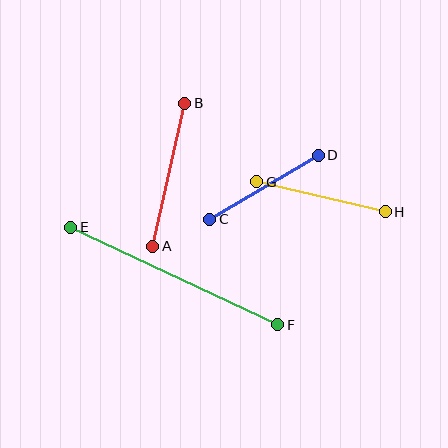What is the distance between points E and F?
The distance is approximately 228 pixels.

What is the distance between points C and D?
The distance is approximately 126 pixels.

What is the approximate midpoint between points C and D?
The midpoint is at approximately (264, 187) pixels.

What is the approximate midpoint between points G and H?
The midpoint is at approximately (321, 197) pixels.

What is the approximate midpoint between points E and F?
The midpoint is at approximately (174, 276) pixels.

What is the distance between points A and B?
The distance is approximately 147 pixels.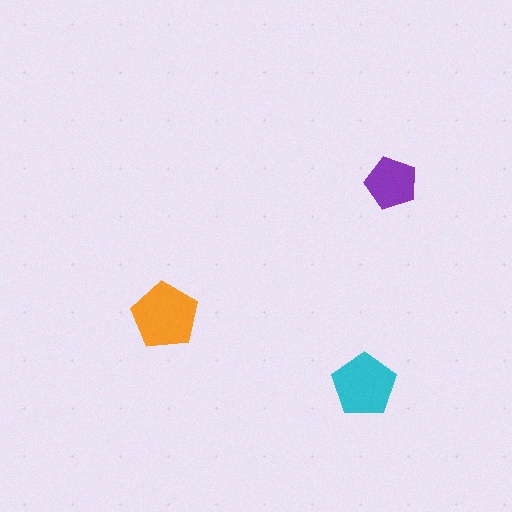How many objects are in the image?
There are 3 objects in the image.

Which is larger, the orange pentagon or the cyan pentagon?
The orange one.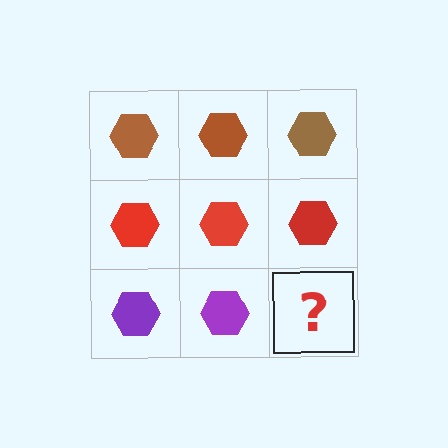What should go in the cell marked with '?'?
The missing cell should contain a purple hexagon.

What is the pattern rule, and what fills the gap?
The rule is that each row has a consistent color. The gap should be filled with a purple hexagon.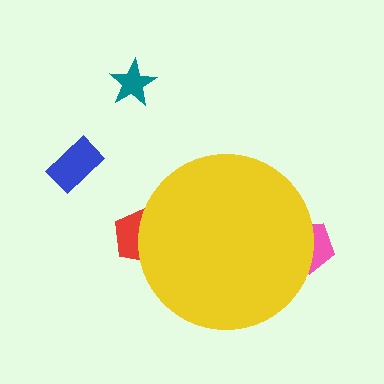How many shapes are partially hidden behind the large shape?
2 shapes are partially hidden.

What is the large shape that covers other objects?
A yellow circle.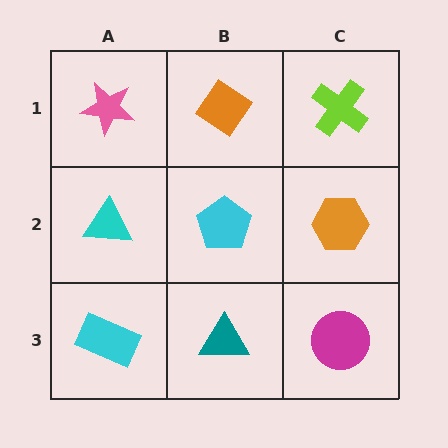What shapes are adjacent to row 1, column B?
A cyan pentagon (row 2, column B), a pink star (row 1, column A), a lime cross (row 1, column C).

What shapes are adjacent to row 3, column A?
A cyan triangle (row 2, column A), a teal triangle (row 3, column B).